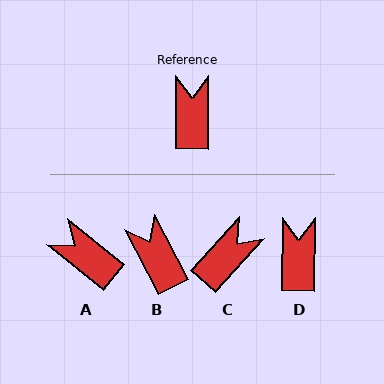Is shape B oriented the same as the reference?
No, it is off by about 28 degrees.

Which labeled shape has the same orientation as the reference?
D.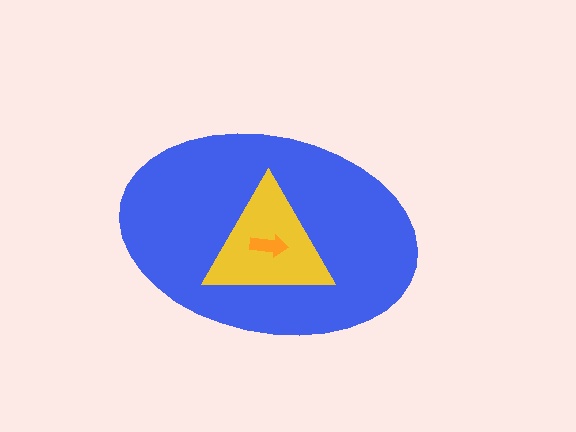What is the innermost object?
The orange arrow.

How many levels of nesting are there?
3.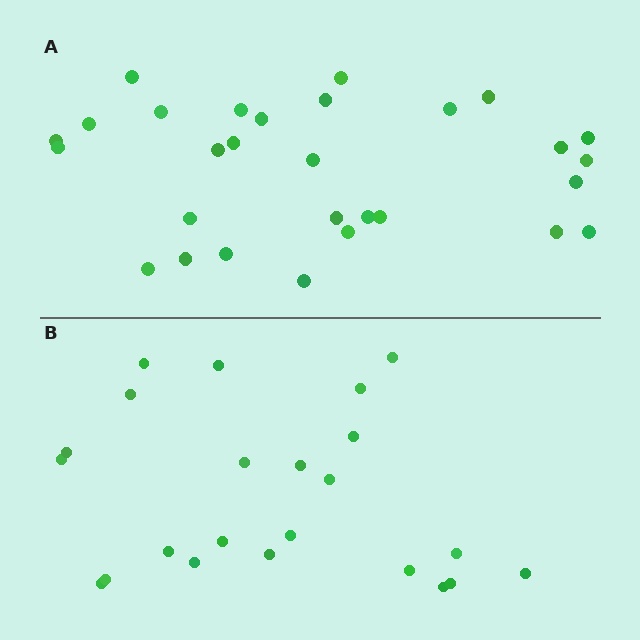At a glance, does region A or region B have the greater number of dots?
Region A (the top region) has more dots.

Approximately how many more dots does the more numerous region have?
Region A has about 6 more dots than region B.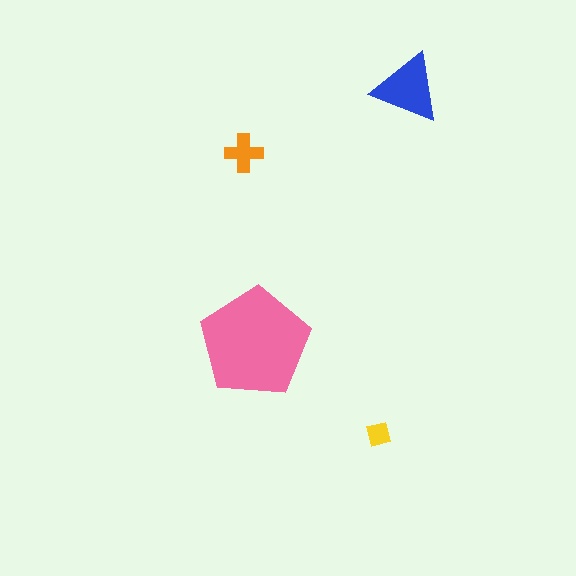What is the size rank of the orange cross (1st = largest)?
3rd.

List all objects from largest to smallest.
The pink pentagon, the blue triangle, the orange cross, the yellow square.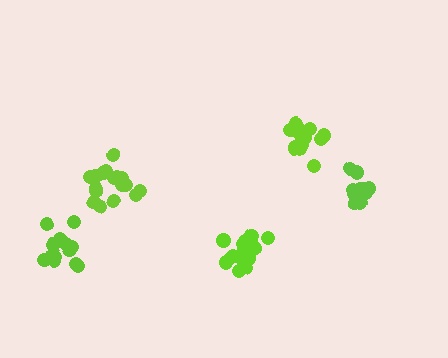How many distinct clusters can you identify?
There are 5 distinct clusters.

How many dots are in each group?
Group 1: 20 dots, Group 2: 17 dots, Group 3: 15 dots, Group 4: 17 dots, Group 5: 17 dots (86 total).